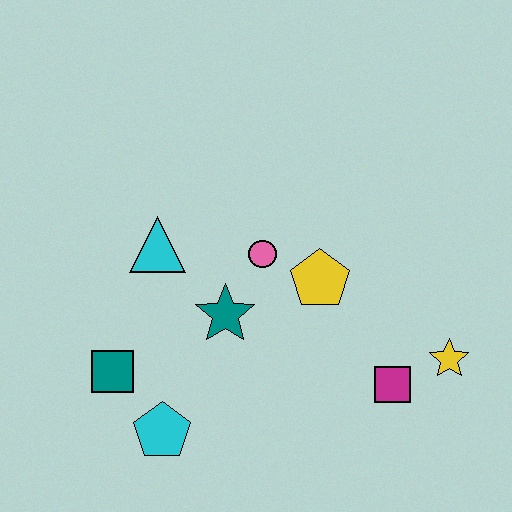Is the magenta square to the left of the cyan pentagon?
No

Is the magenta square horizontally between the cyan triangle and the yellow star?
Yes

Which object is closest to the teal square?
The cyan pentagon is closest to the teal square.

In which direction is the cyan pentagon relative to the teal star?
The cyan pentagon is below the teal star.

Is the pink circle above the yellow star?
Yes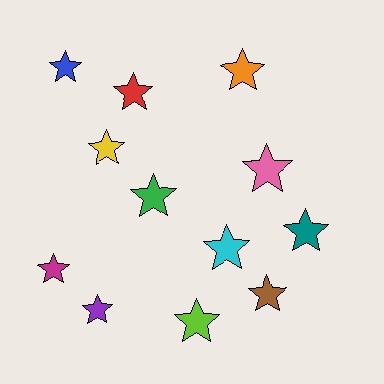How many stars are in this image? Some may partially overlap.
There are 12 stars.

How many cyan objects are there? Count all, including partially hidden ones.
There is 1 cyan object.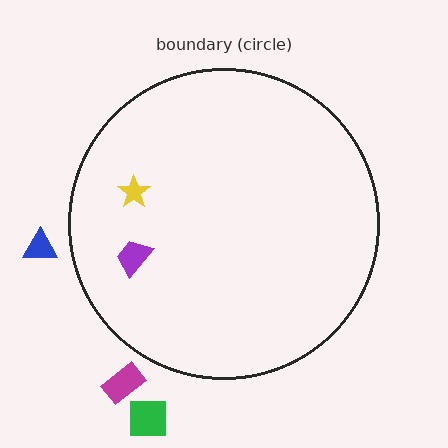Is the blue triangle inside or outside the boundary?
Outside.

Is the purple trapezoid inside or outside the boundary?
Inside.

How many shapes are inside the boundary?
2 inside, 3 outside.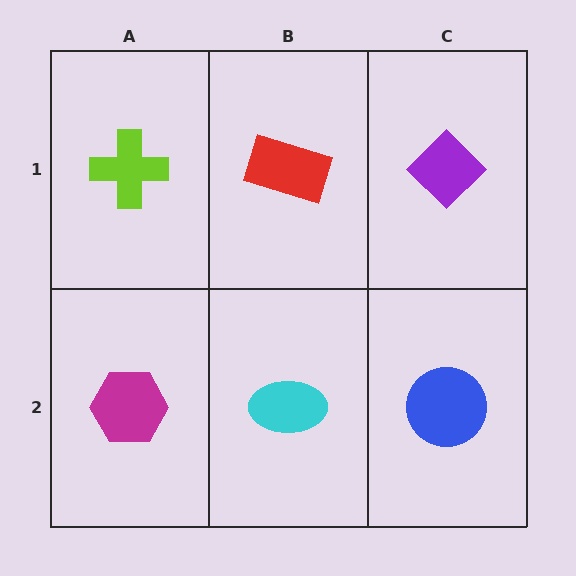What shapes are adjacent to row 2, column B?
A red rectangle (row 1, column B), a magenta hexagon (row 2, column A), a blue circle (row 2, column C).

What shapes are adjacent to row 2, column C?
A purple diamond (row 1, column C), a cyan ellipse (row 2, column B).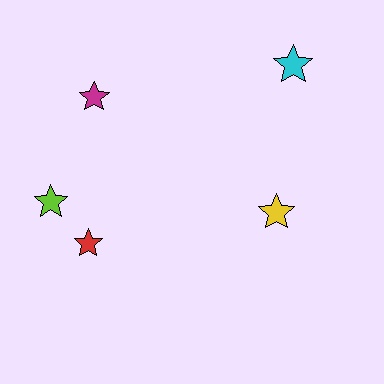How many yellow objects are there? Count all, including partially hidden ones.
There is 1 yellow object.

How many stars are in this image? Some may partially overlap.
There are 5 stars.